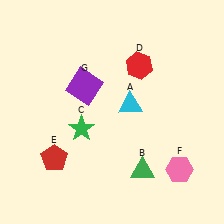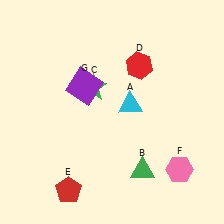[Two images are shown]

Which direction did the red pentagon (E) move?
The red pentagon (E) moved down.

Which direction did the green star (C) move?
The green star (C) moved up.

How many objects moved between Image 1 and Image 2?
2 objects moved between the two images.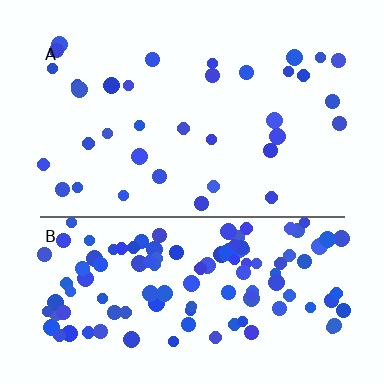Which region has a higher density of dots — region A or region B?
B (the bottom).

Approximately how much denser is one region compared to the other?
Approximately 3.5× — region B over region A.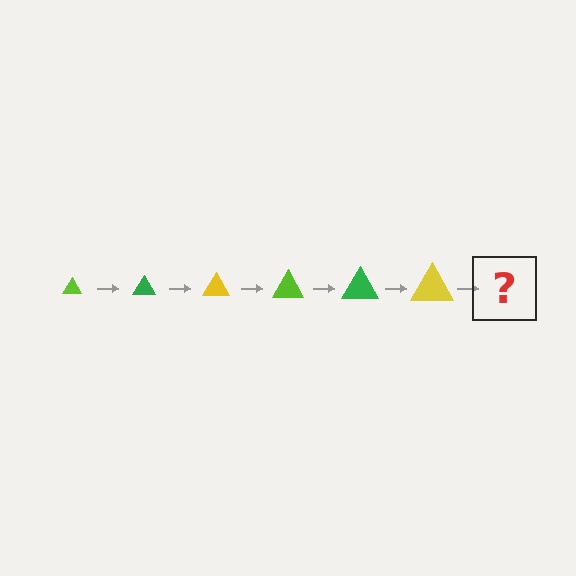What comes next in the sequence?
The next element should be a lime triangle, larger than the previous one.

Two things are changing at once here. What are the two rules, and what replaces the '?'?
The two rules are that the triangle grows larger each step and the color cycles through lime, green, and yellow. The '?' should be a lime triangle, larger than the previous one.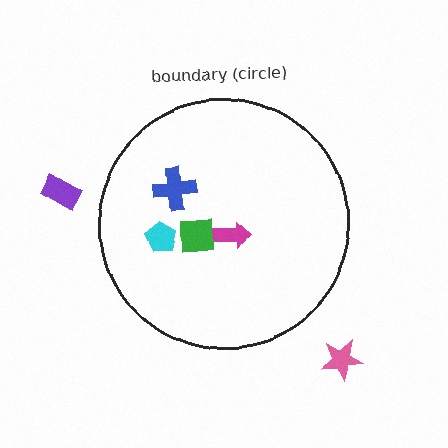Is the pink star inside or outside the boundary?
Outside.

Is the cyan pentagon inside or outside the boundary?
Inside.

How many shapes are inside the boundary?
4 inside, 2 outside.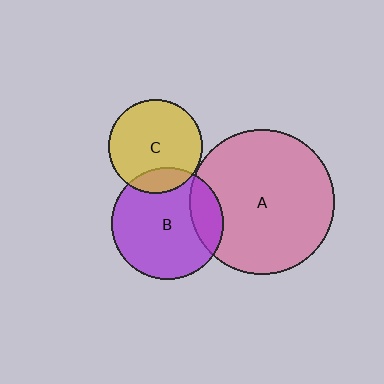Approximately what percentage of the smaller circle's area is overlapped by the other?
Approximately 20%.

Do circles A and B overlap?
Yes.